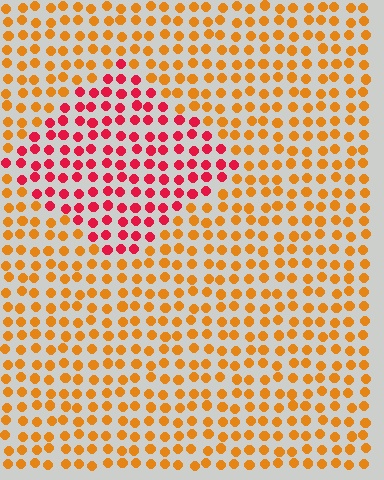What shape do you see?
I see a diamond.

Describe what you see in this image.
The image is filled with small orange elements in a uniform arrangement. A diamond-shaped region is visible where the elements are tinted to a slightly different hue, forming a subtle color boundary.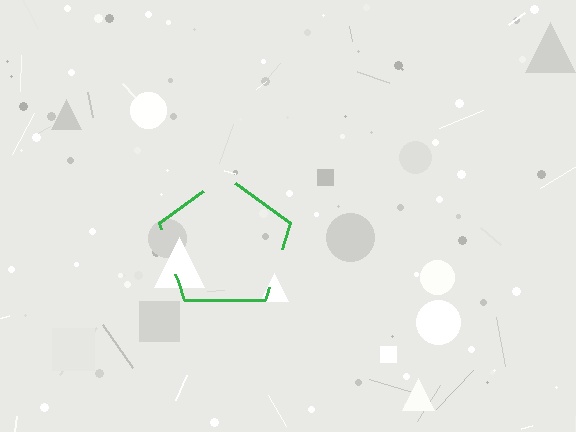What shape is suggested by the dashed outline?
The dashed outline suggests a pentagon.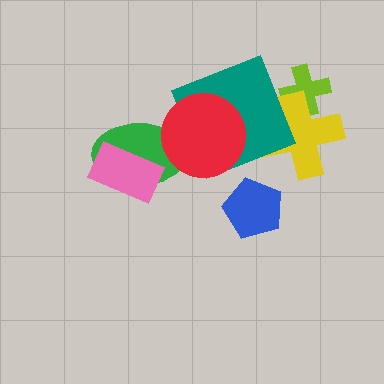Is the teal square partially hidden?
Yes, it is partially covered by another shape.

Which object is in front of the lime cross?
The yellow cross is in front of the lime cross.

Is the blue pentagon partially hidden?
No, no other shape covers it.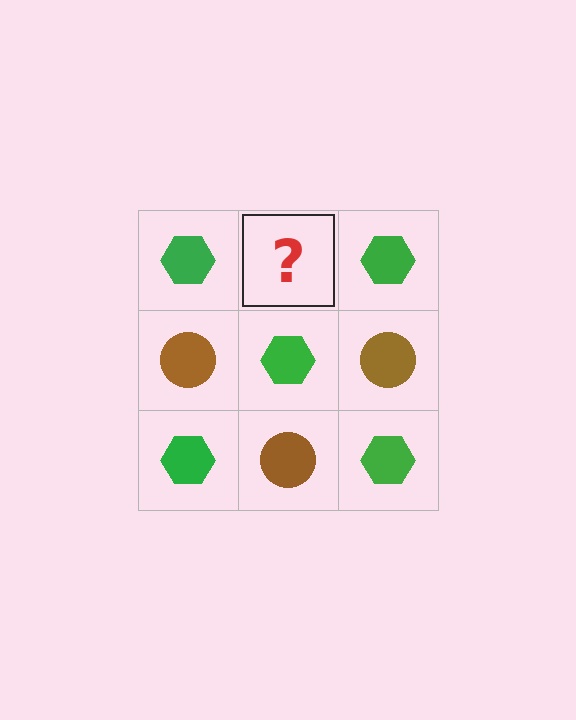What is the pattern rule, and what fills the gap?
The rule is that it alternates green hexagon and brown circle in a checkerboard pattern. The gap should be filled with a brown circle.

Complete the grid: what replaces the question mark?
The question mark should be replaced with a brown circle.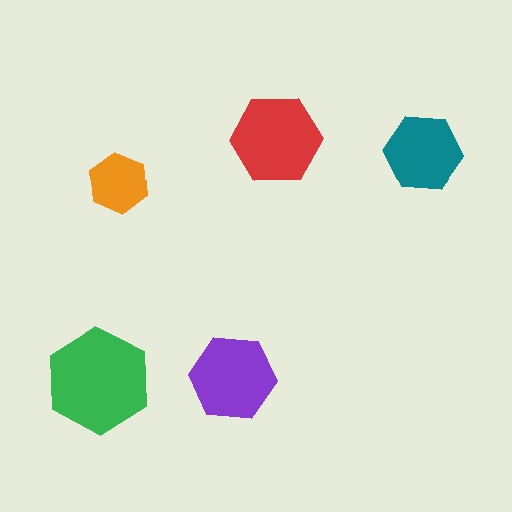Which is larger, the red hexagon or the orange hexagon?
The red one.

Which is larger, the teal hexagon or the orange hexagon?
The teal one.